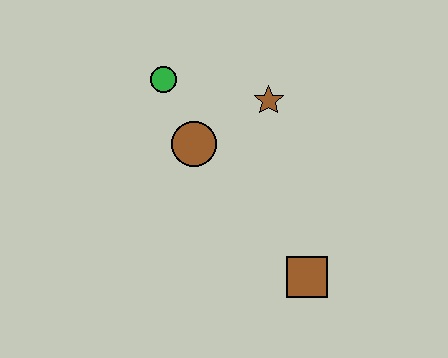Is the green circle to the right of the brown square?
No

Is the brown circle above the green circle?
No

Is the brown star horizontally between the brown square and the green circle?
Yes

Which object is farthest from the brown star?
The brown square is farthest from the brown star.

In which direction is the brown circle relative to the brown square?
The brown circle is above the brown square.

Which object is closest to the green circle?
The brown circle is closest to the green circle.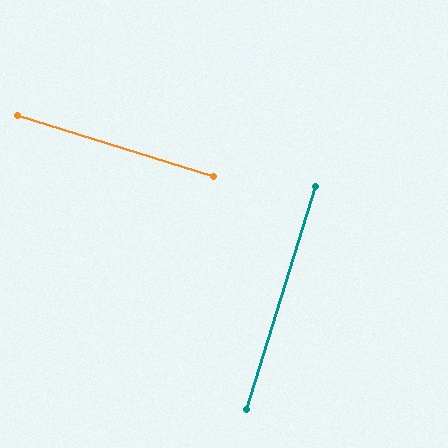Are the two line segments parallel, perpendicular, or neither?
Perpendicular — they meet at approximately 90°.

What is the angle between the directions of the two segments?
Approximately 90 degrees.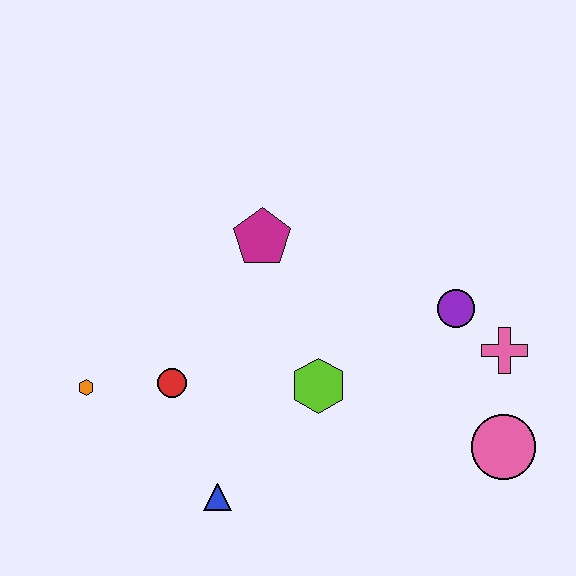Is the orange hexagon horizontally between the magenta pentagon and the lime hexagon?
No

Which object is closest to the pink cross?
The purple circle is closest to the pink cross.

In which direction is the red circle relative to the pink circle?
The red circle is to the left of the pink circle.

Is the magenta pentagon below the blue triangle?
No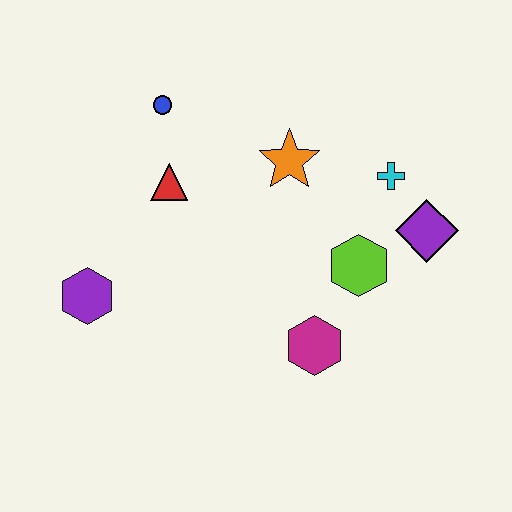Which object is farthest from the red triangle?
The purple diamond is farthest from the red triangle.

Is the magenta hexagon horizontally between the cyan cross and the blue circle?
Yes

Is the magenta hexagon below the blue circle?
Yes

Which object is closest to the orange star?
The cyan cross is closest to the orange star.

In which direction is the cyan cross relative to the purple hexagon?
The cyan cross is to the right of the purple hexagon.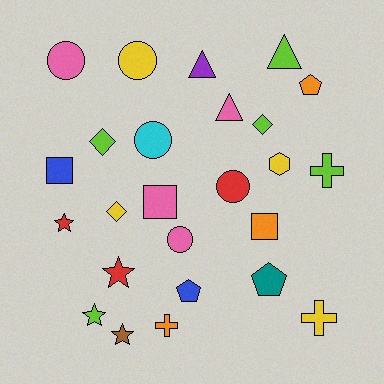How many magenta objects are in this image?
There are no magenta objects.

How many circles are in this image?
There are 5 circles.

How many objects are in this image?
There are 25 objects.